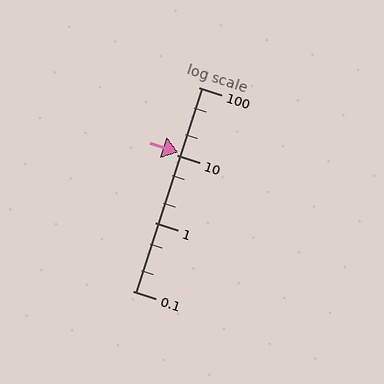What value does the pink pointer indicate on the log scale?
The pointer indicates approximately 11.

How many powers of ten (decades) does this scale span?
The scale spans 3 decades, from 0.1 to 100.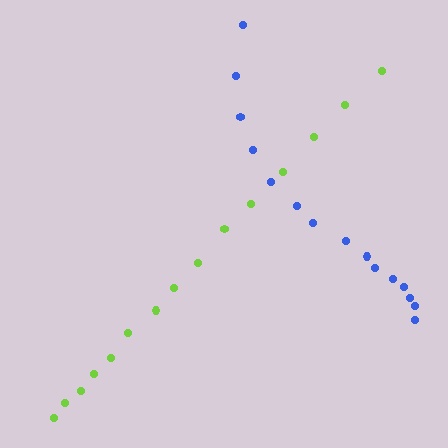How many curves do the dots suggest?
There are 2 distinct paths.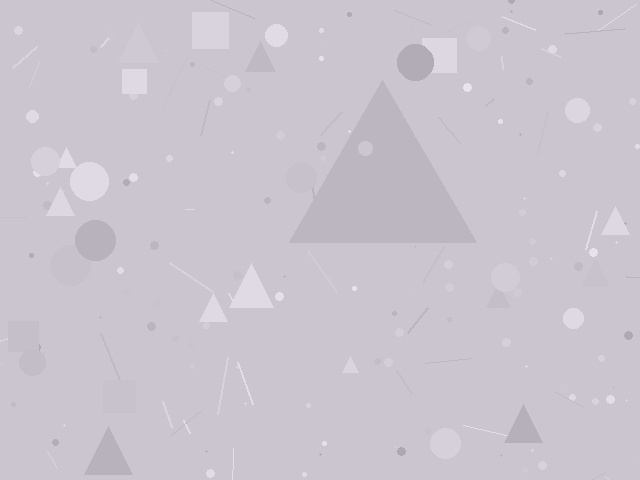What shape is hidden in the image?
A triangle is hidden in the image.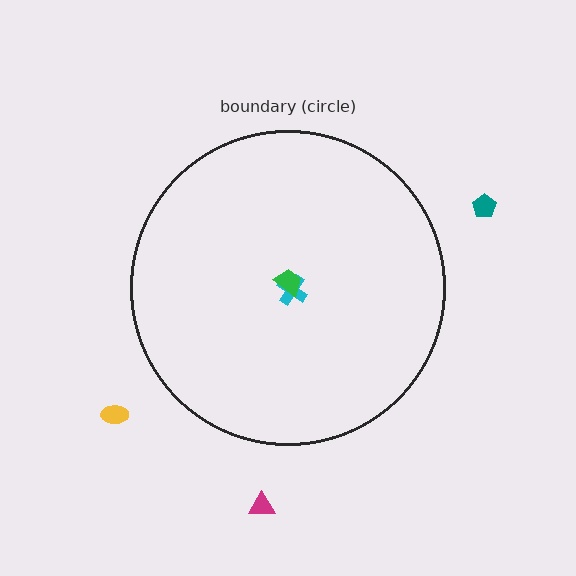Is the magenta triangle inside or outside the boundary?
Outside.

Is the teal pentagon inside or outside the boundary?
Outside.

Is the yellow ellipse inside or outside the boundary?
Outside.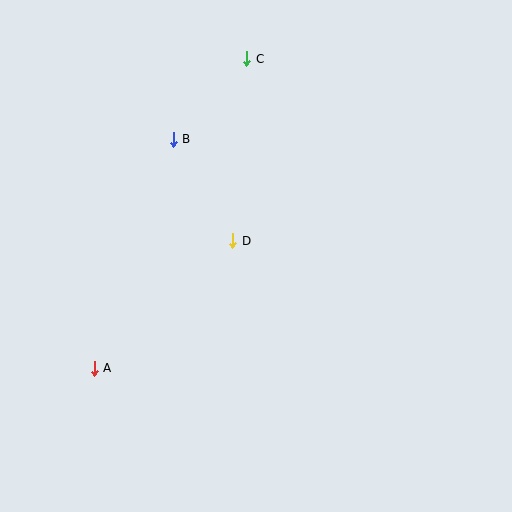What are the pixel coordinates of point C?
Point C is at (247, 59).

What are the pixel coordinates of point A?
Point A is at (94, 368).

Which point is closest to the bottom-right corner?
Point D is closest to the bottom-right corner.